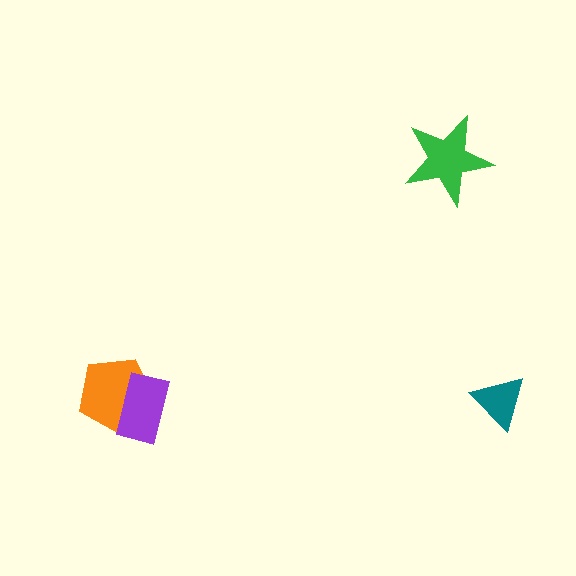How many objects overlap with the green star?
0 objects overlap with the green star.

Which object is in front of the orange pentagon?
The purple rectangle is in front of the orange pentagon.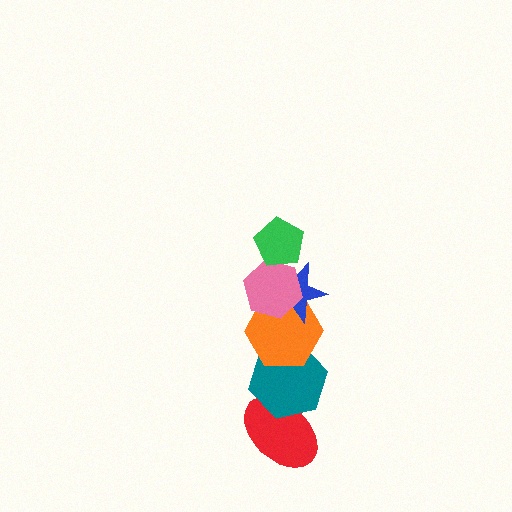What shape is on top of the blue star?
The pink hexagon is on top of the blue star.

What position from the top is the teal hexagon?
The teal hexagon is 5th from the top.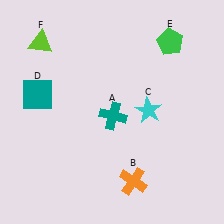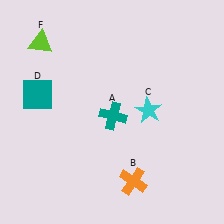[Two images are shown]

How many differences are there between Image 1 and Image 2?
There is 1 difference between the two images.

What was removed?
The green pentagon (E) was removed in Image 2.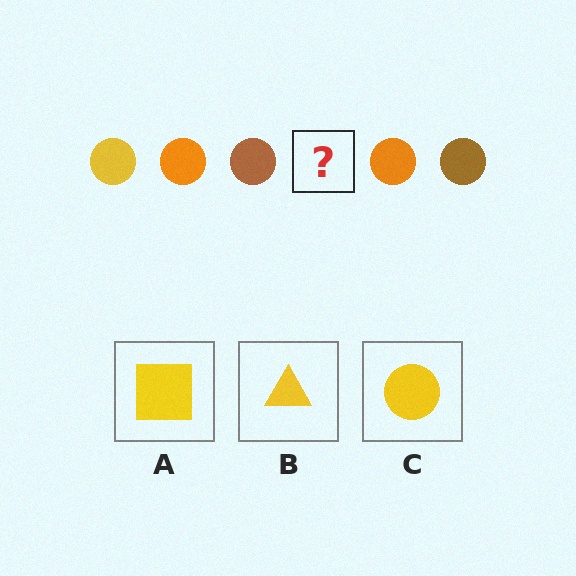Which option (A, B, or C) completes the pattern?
C.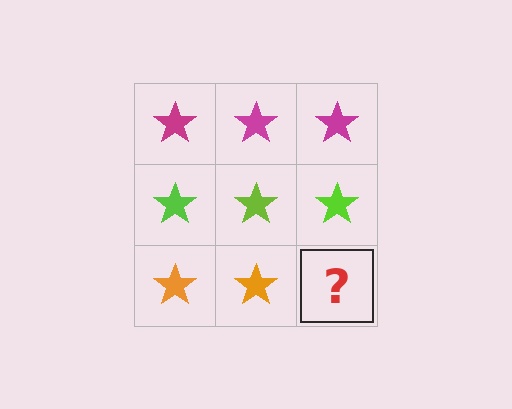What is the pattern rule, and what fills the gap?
The rule is that each row has a consistent color. The gap should be filled with an orange star.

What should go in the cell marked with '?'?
The missing cell should contain an orange star.